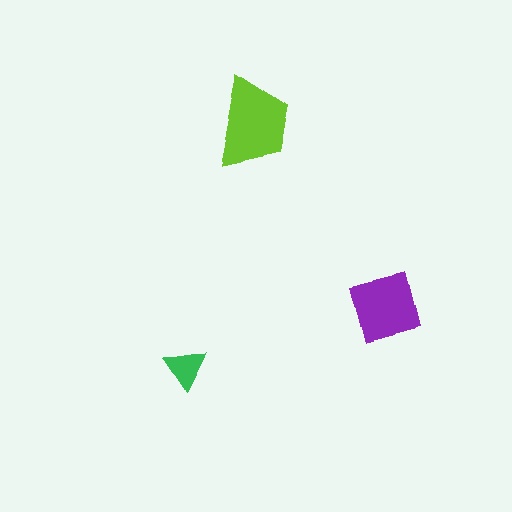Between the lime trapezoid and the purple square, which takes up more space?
The lime trapezoid.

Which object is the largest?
The lime trapezoid.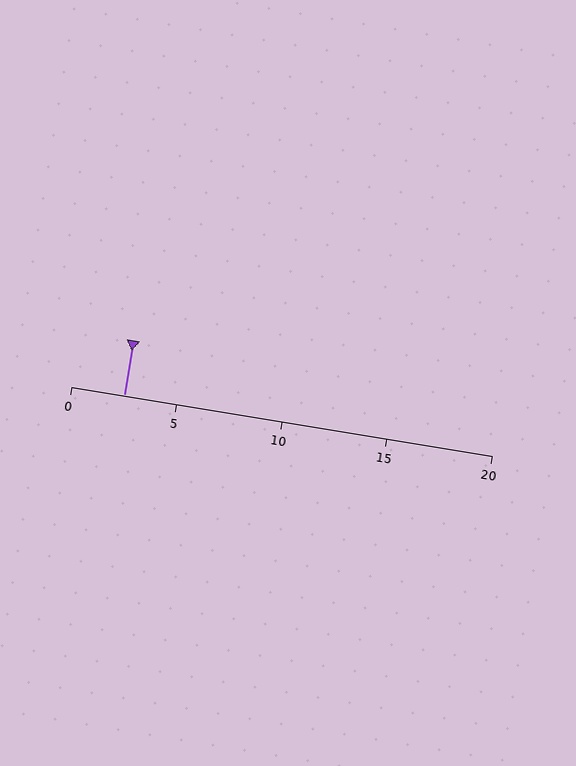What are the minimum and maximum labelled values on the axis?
The axis runs from 0 to 20.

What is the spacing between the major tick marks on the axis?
The major ticks are spaced 5 apart.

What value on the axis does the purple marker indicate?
The marker indicates approximately 2.5.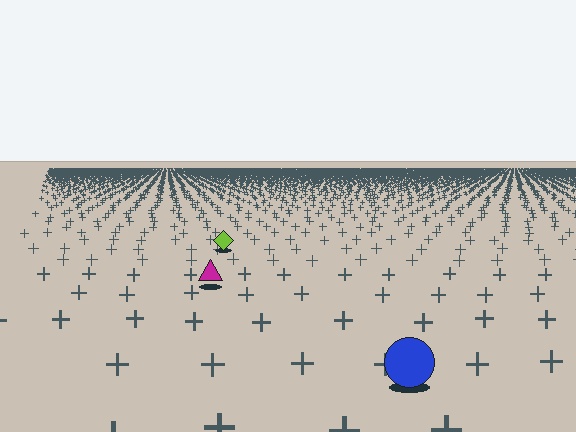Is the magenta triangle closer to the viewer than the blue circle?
No. The blue circle is closer — you can tell from the texture gradient: the ground texture is coarser near it.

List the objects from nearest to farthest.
From nearest to farthest: the blue circle, the magenta triangle, the lime diamond.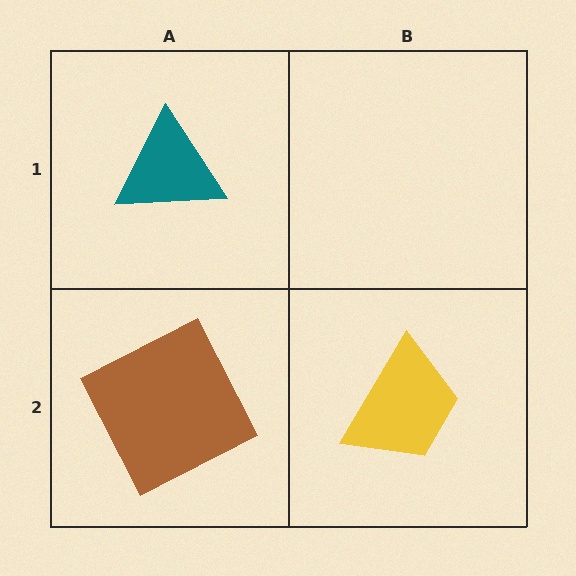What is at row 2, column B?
A yellow trapezoid.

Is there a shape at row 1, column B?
No, that cell is empty.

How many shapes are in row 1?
1 shape.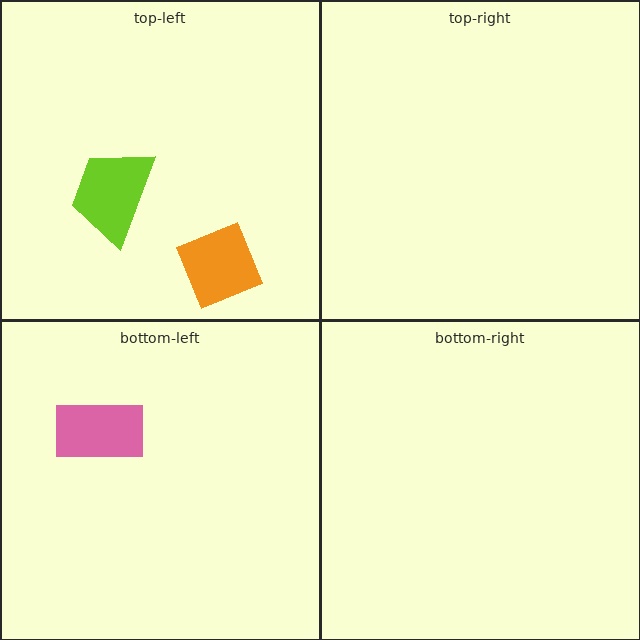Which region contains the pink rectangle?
The bottom-left region.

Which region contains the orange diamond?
The top-left region.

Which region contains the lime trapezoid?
The top-left region.